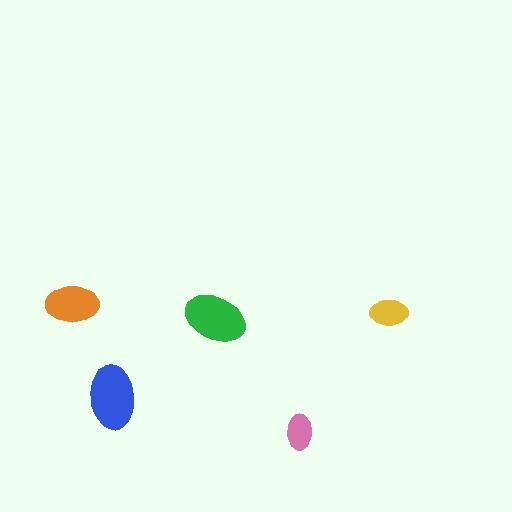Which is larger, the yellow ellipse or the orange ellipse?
The orange one.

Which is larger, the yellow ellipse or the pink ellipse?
The yellow one.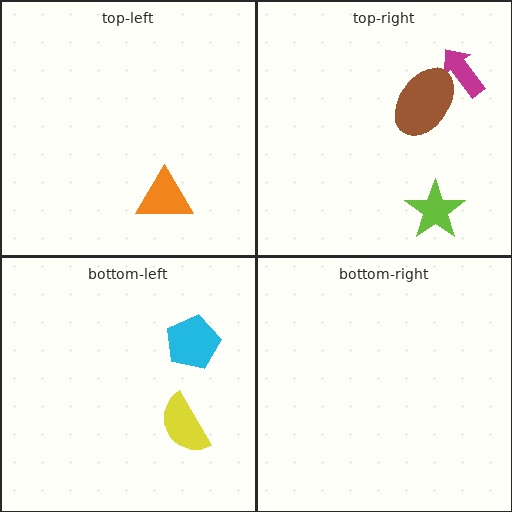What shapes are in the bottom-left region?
The yellow semicircle, the cyan pentagon.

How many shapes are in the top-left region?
1.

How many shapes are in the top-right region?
3.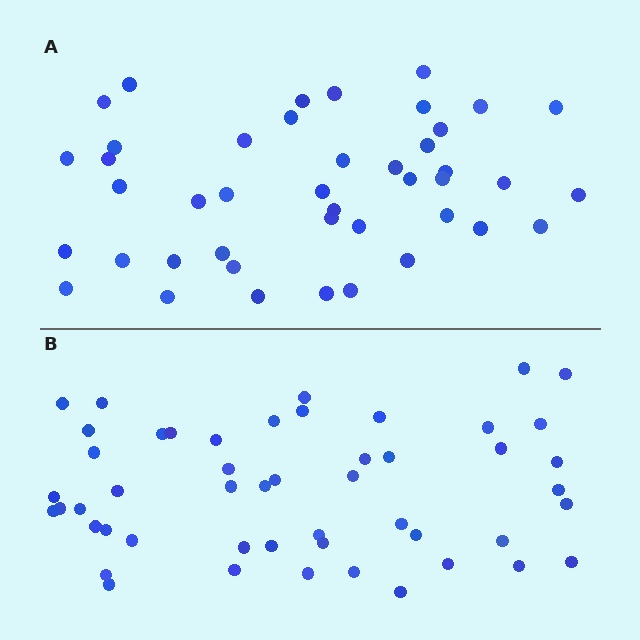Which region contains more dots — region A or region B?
Region B (the bottom region) has more dots.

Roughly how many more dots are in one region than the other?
Region B has roughly 8 or so more dots than region A.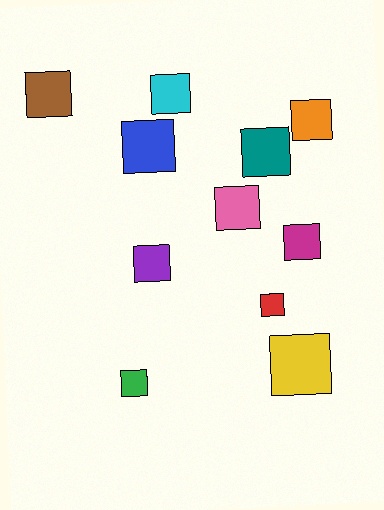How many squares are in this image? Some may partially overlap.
There are 11 squares.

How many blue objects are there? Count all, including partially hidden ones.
There is 1 blue object.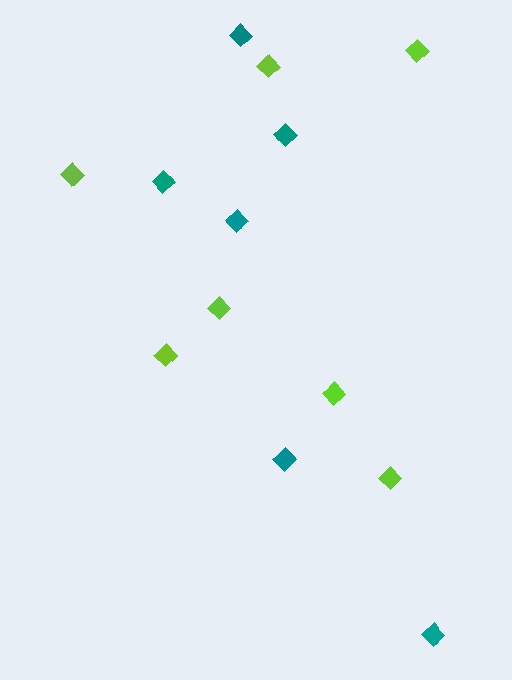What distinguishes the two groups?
There are 2 groups: one group of lime diamonds (7) and one group of teal diamonds (6).